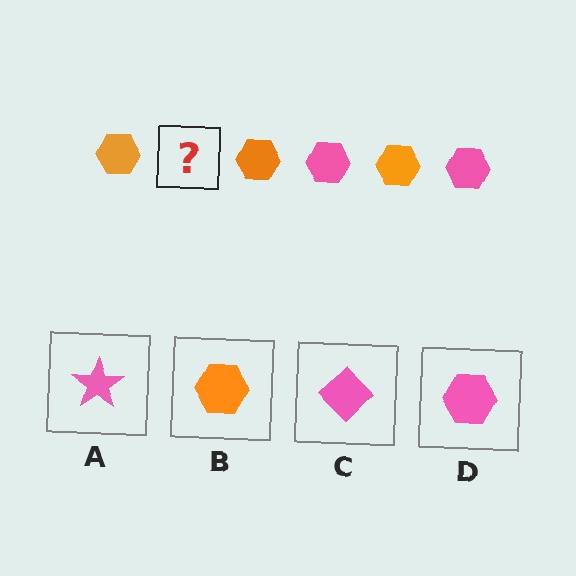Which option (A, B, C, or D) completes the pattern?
D.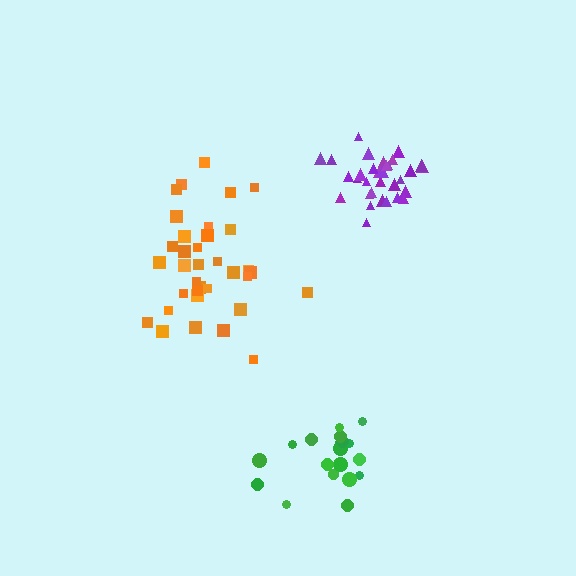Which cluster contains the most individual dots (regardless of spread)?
Orange (35).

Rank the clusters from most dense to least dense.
purple, orange, green.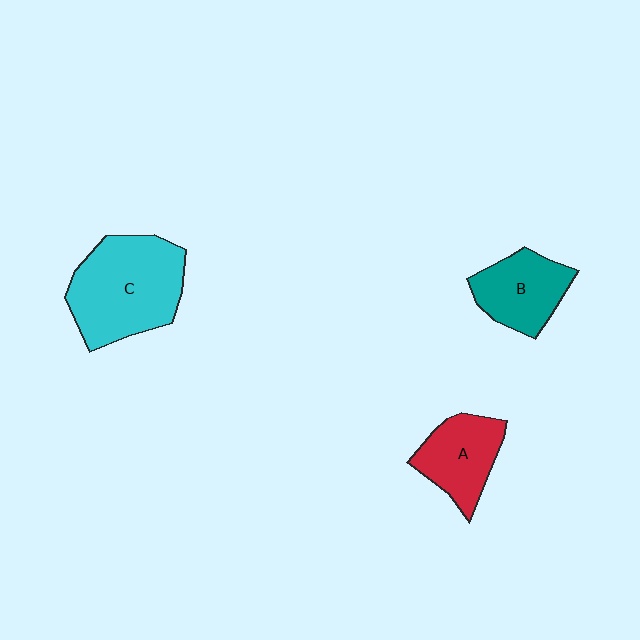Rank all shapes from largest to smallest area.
From largest to smallest: C (cyan), B (teal), A (red).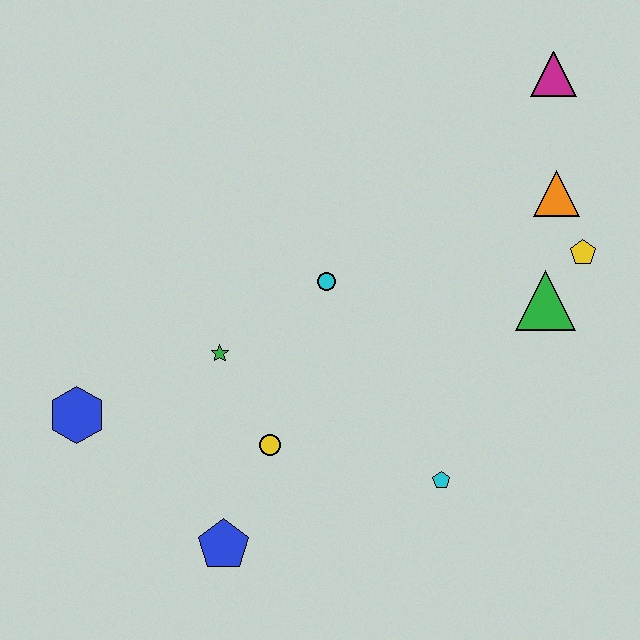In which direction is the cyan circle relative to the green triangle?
The cyan circle is to the left of the green triangle.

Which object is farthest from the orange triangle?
The blue hexagon is farthest from the orange triangle.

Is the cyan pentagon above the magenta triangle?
No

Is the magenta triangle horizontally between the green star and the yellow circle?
No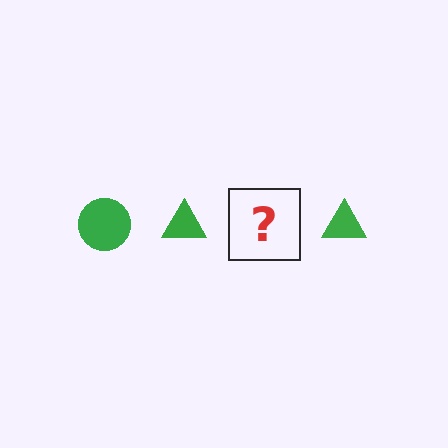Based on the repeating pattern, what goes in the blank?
The blank should be a green circle.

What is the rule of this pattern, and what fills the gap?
The rule is that the pattern cycles through circle, triangle shapes in green. The gap should be filled with a green circle.